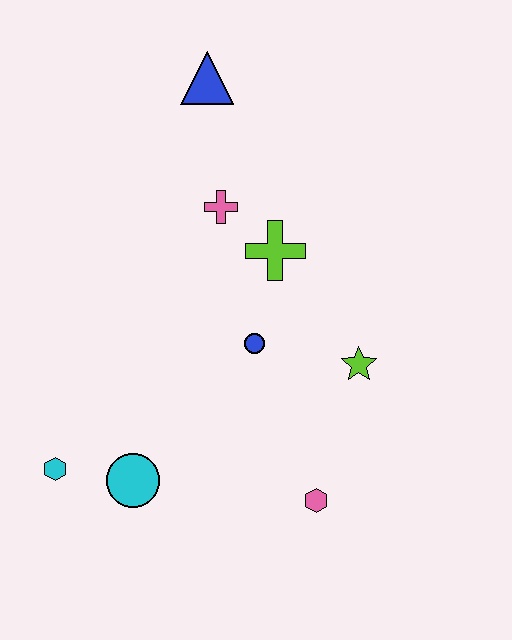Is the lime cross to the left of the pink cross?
No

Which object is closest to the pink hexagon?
The lime star is closest to the pink hexagon.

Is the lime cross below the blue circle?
No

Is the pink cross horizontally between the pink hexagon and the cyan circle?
Yes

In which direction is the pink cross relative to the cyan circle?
The pink cross is above the cyan circle.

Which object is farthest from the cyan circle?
The blue triangle is farthest from the cyan circle.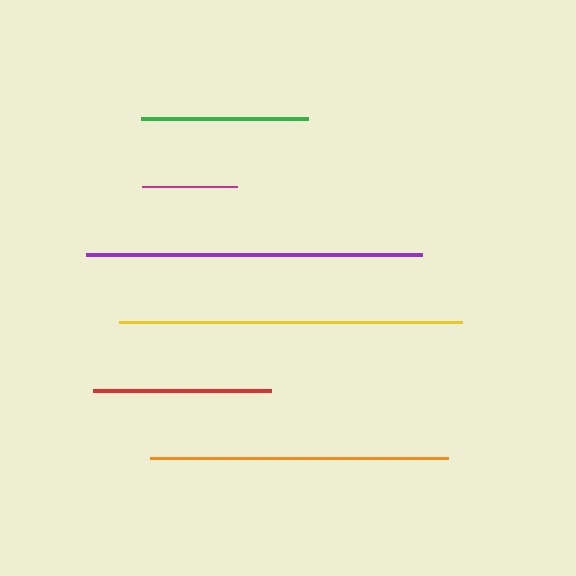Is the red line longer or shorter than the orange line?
The orange line is longer than the red line.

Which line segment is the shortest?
The magenta line is the shortest at approximately 94 pixels.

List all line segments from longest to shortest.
From longest to shortest: yellow, purple, orange, red, green, magenta.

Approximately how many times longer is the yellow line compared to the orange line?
The yellow line is approximately 1.1 times the length of the orange line.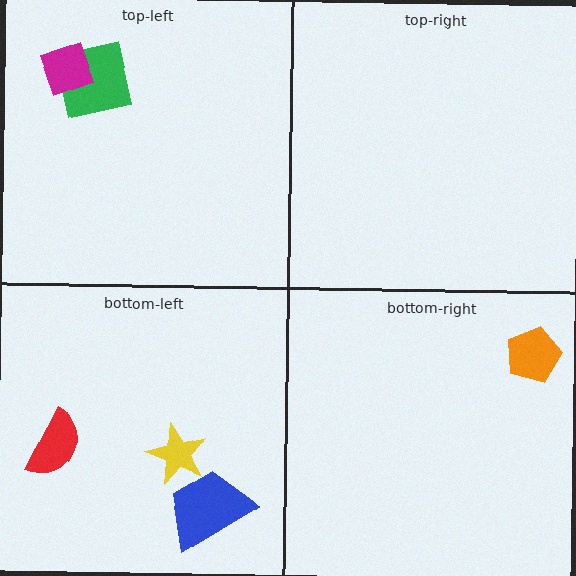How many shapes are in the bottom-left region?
3.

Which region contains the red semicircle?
The bottom-left region.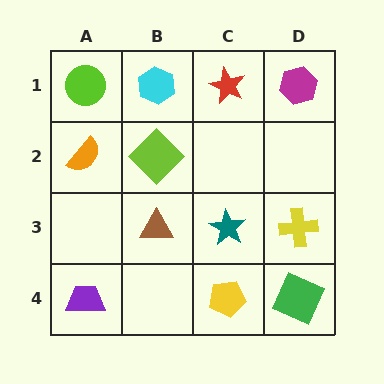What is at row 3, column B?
A brown triangle.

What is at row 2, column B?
A lime diamond.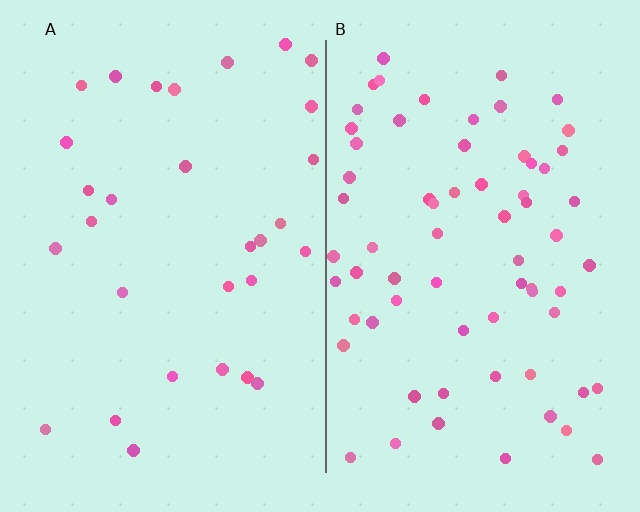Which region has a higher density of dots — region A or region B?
B (the right).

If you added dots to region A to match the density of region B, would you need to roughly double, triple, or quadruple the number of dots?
Approximately double.